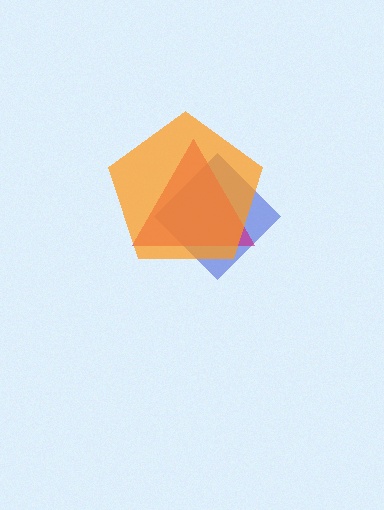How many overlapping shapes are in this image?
There are 3 overlapping shapes in the image.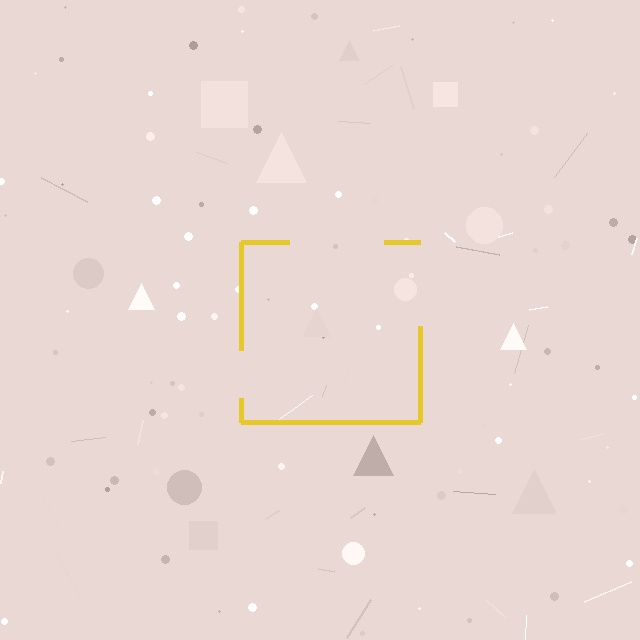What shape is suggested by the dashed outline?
The dashed outline suggests a square.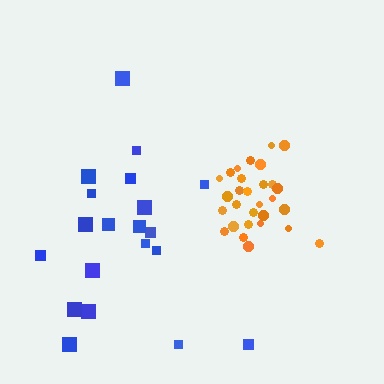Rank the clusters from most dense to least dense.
orange, blue.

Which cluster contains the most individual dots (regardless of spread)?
Orange (29).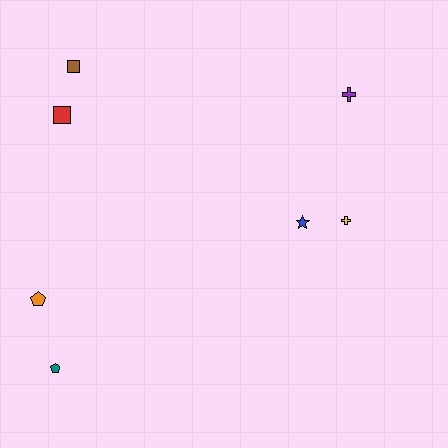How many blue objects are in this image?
There is 1 blue object.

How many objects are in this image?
There are 7 objects.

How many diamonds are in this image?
There are no diamonds.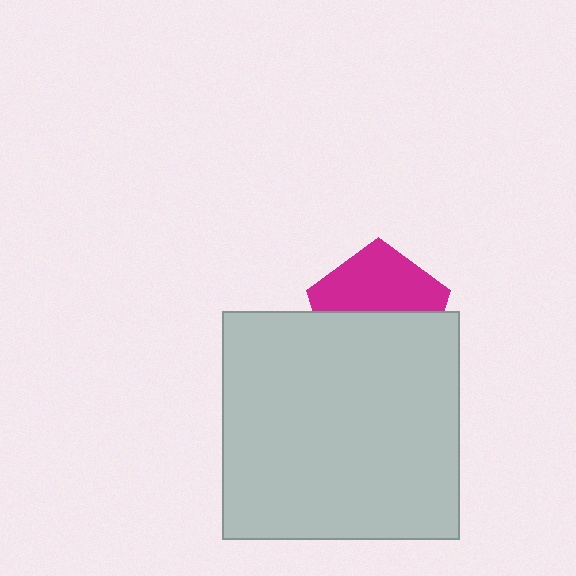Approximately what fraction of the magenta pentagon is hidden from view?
Roughly 51% of the magenta pentagon is hidden behind the light gray rectangle.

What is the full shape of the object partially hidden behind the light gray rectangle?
The partially hidden object is a magenta pentagon.